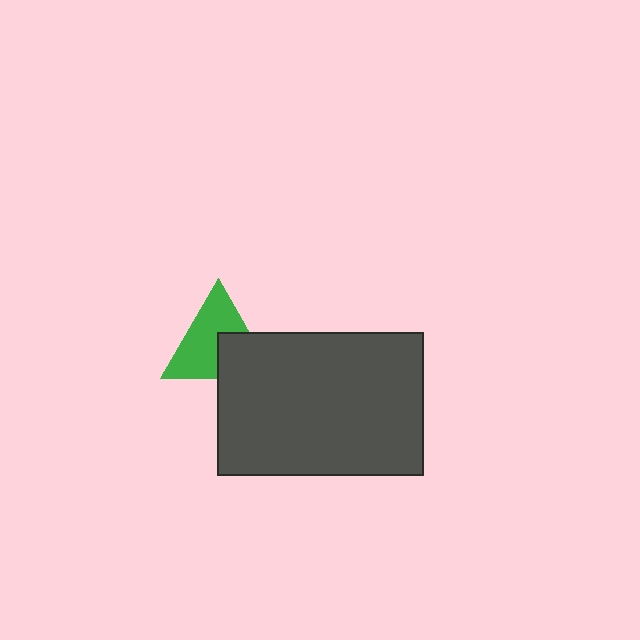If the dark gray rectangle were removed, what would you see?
You would see the complete green triangle.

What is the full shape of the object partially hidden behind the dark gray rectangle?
The partially hidden object is a green triangle.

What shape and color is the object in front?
The object in front is a dark gray rectangle.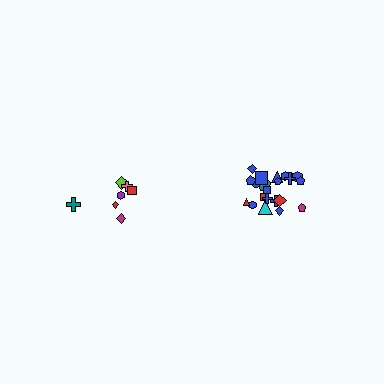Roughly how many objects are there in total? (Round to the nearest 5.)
Roughly 30 objects in total.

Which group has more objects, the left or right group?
The right group.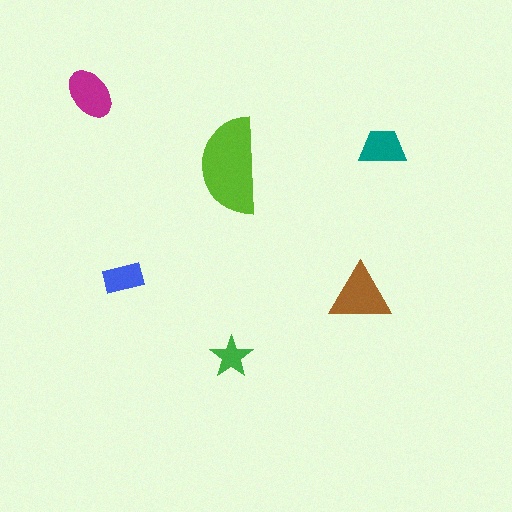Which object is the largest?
The lime semicircle.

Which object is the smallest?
The green star.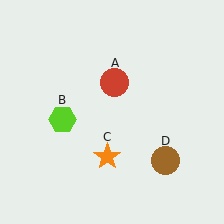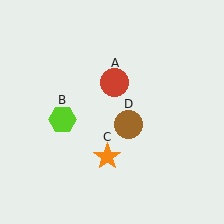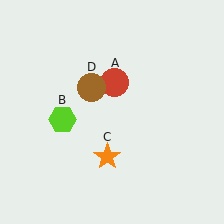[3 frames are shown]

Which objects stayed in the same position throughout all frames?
Red circle (object A) and lime hexagon (object B) and orange star (object C) remained stationary.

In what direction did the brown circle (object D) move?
The brown circle (object D) moved up and to the left.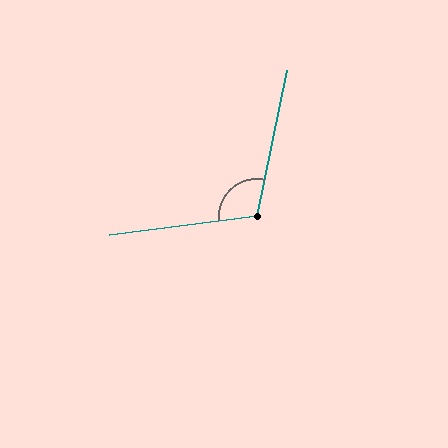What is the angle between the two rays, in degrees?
Approximately 109 degrees.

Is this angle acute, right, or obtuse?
It is obtuse.